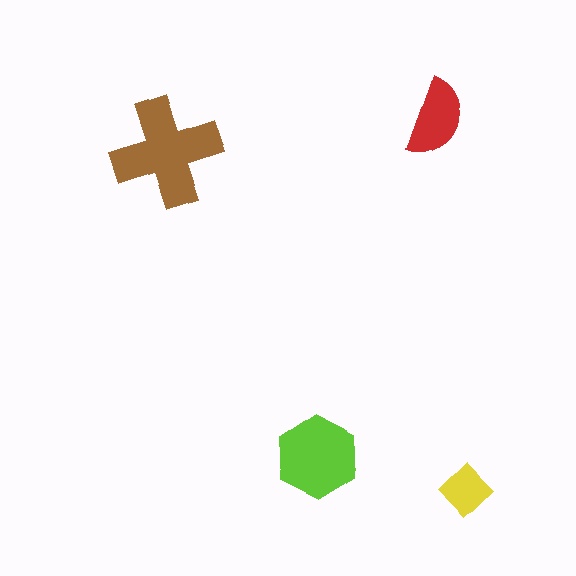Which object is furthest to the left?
The brown cross is leftmost.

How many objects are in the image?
There are 4 objects in the image.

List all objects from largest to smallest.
The brown cross, the lime hexagon, the red semicircle, the yellow diamond.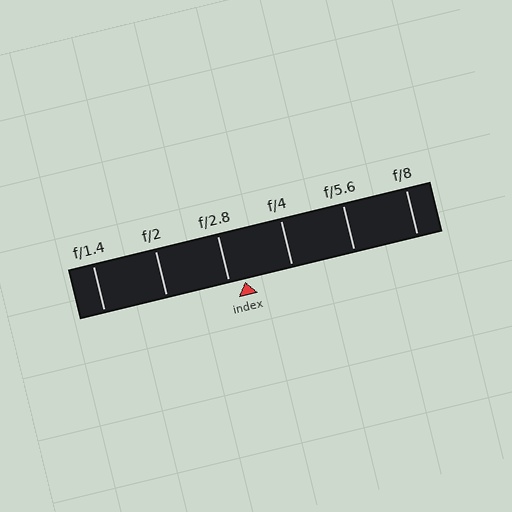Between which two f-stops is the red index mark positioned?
The index mark is between f/2.8 and f/4.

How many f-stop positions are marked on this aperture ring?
There are 6 f-stop positions marked.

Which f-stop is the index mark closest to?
The index mark is closest to f/2.8.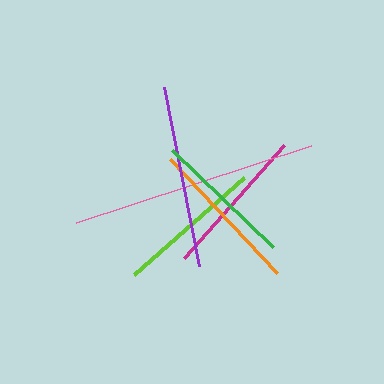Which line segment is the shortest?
The green line is the shortest at approximately 140 pixels.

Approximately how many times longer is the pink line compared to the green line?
The pink line is approximately 1.8 times the length of the green line.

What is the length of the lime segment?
The lime segment is approximately 146 pixels long.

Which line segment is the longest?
The pink line is the longest at approximately 247 pixels.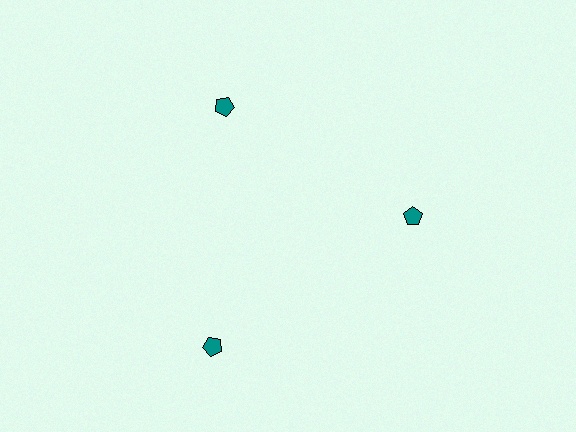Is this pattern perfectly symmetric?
No. The 3 teal pentagons are arranged in a ring, but one element near the 7 o'clock position is pushed outward from the center, breaking the 3-fold rotational symmetry.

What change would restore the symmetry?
The symmetry would be restored by moving it inward, back onto the ring so that all 3 pentagons sit at equal angles and equal distance from the center.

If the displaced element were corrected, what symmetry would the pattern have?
It would have 3-fold rotational symmetry — the pattern would map onto itself every 120 degrees.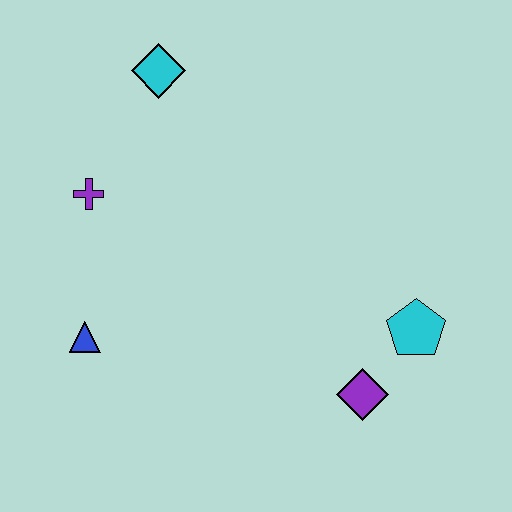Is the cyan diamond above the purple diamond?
Yes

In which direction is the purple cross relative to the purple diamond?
The purple cross is to the left of the purple diamond.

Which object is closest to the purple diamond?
The cyan pentagon is closest to the purple diamond.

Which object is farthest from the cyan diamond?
The purple diamond is farthest from the cyan diamond.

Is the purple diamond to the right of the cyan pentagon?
No